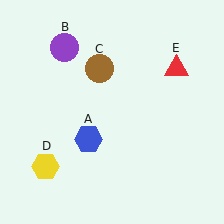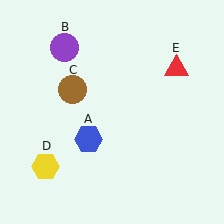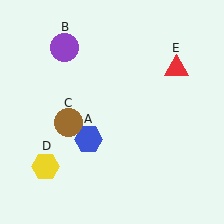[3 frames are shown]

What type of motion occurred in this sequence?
The brown circle (object C) rotated counterclockwise around the center of the scene.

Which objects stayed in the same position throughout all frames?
Blue hexagon (object A) and purple circle (object B) and yellow hexagon (object D) and red triangle (object E) remained stationary.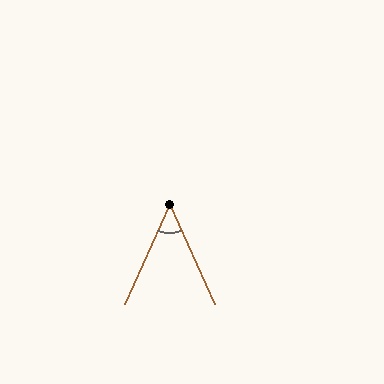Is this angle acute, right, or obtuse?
It is acute.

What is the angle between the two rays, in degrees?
Approximately 48 degrees.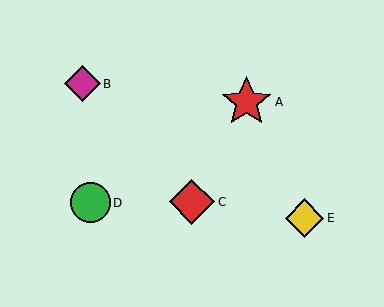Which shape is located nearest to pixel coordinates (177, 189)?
The red diamond (labeled C) at (192, 202) is nearest to that location.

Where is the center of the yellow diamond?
The center of the yellow diamond is at (305, 218).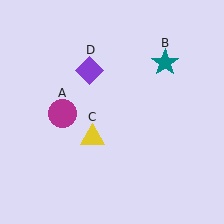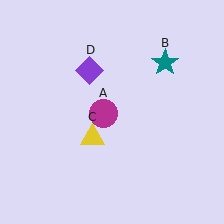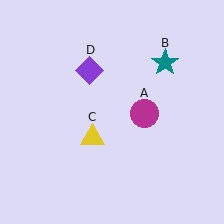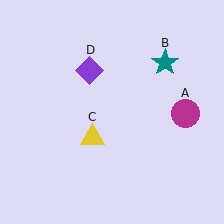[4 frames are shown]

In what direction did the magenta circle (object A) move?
The magenta circle (object A) moved right.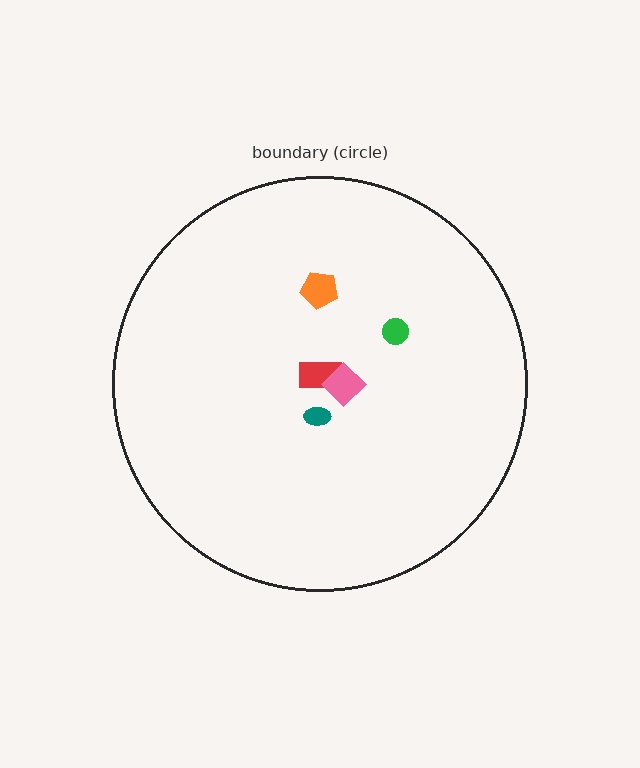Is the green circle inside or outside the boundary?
Inside.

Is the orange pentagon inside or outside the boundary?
Inside.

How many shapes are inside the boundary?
5 inside, 0 outside.